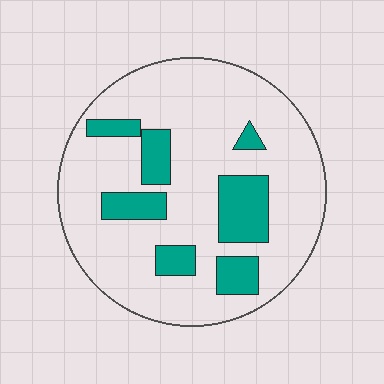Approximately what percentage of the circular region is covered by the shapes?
Approximately 20%.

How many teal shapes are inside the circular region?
7.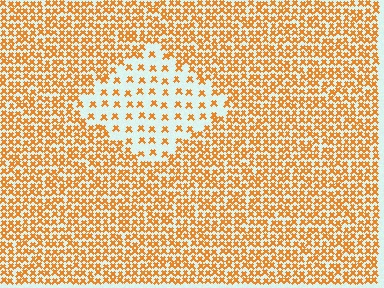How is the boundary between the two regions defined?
The boundary is defined by a change in element density (approximately 2.8x ratio). All elements are the same color, size, and shape.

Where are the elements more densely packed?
The elements are more densely packed outside the diamond boundary.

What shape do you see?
I see a diamond.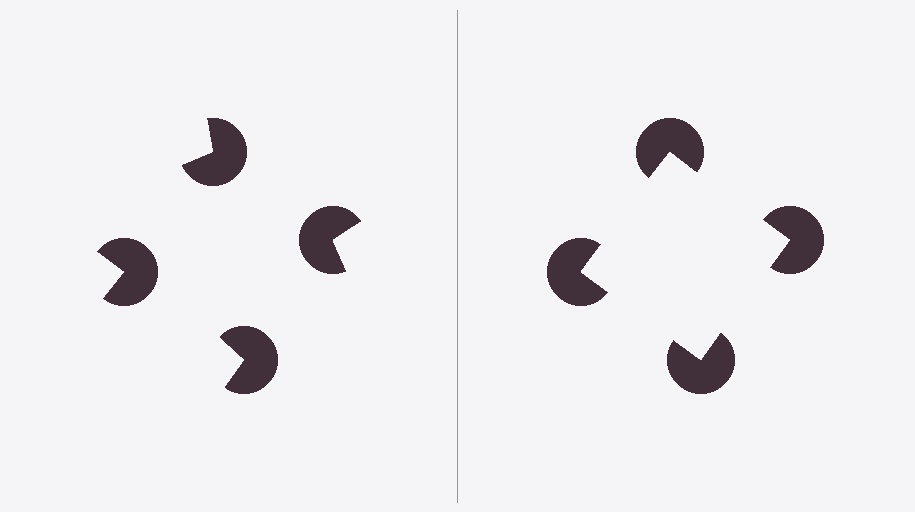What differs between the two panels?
The pac-man discs are positioned identically on both sides; only the wedge orientations differ. On the right they align to a square; on the left they are misaligned.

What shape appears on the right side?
An illusory square.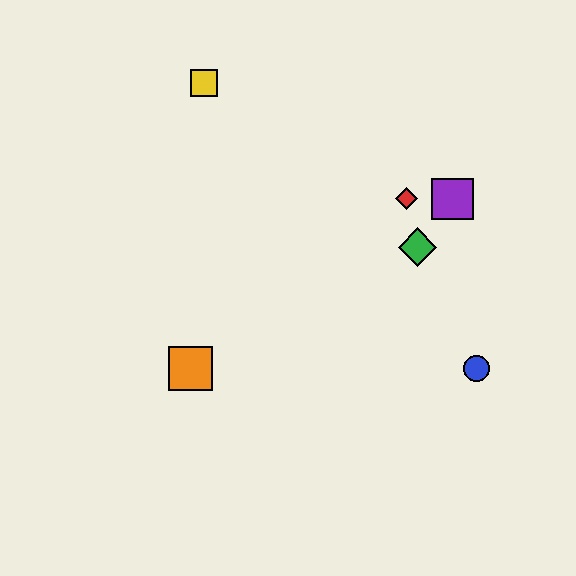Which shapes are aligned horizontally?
The blue circle, the orange square are aligned horizontally.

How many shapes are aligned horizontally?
2 shapes (the blue circle, the orange square) are aligned horizontally.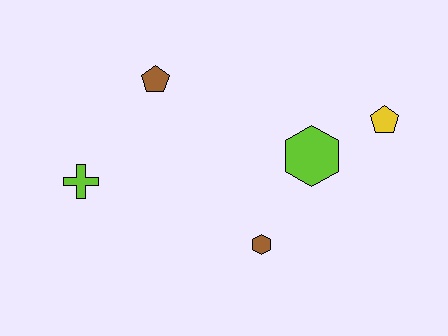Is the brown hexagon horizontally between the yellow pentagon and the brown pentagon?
Yes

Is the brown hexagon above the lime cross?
No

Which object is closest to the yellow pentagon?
The lime hexagon is closest to the yellow pentagon.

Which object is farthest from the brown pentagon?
The yellow pentagon is farthest from the brown pentagon.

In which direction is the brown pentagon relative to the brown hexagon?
The brown pentagon is above the brown hexagon.